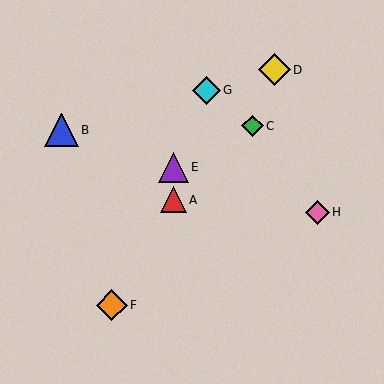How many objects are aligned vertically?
2 objects (A, E) are aligned vertically.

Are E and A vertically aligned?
Yes, both are at x≈174.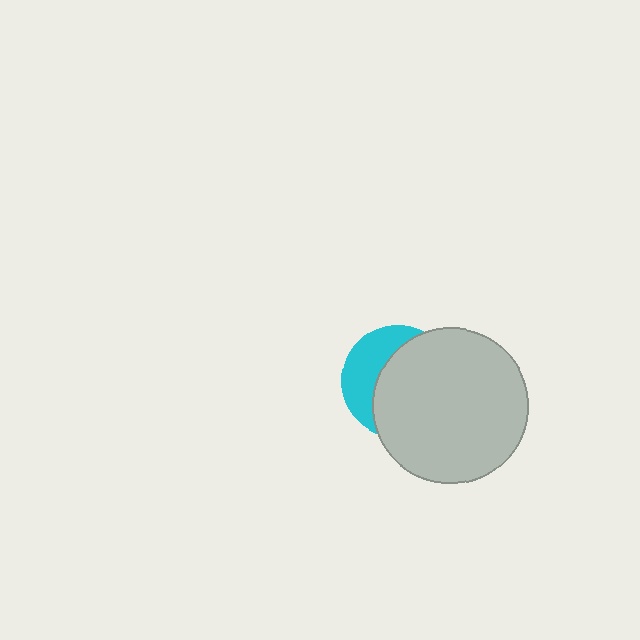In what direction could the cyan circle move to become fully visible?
The cyan circle could move left. That would shift it out from behind the light gray circle entirely.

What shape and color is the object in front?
The object in front is a light gray circle.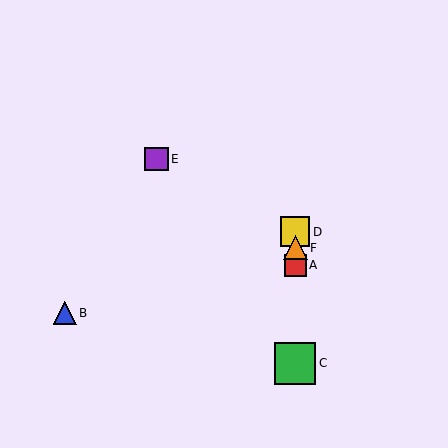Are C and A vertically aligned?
Yes, both are at x≈295.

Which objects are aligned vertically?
Objects A, C, D, F are aligned vertically.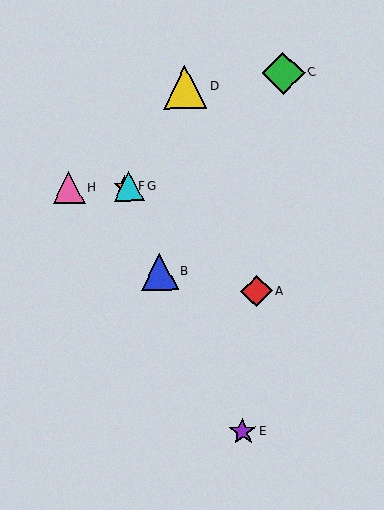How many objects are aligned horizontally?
3 objects (F, G, H) are aligned horizontally.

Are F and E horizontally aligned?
No, F is at y≈186 and E is at y≈432.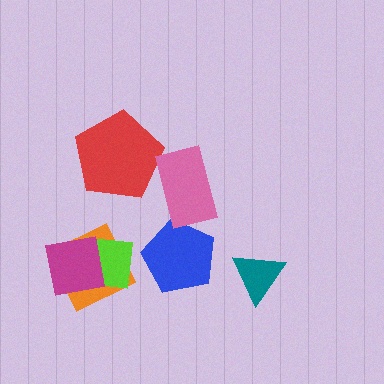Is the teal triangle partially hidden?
No, no other shape covers it.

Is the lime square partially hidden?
Yes, it is partially covered by another shape.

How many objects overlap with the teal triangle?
0 objects overlap with the teal triangle.